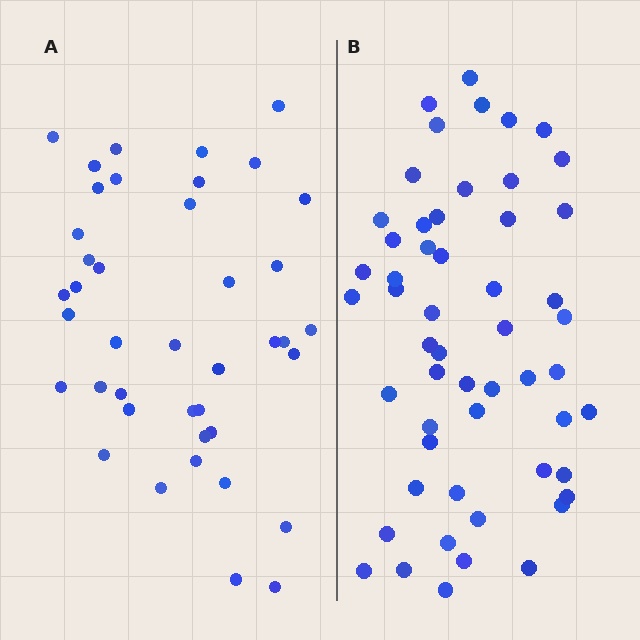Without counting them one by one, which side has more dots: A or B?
Region B (the right region) has more dots.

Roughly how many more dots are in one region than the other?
Region B has approximately 15 more dots than region A.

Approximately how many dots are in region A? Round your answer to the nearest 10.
About 40 dots. (The exact count is 41, which rounds to 40.)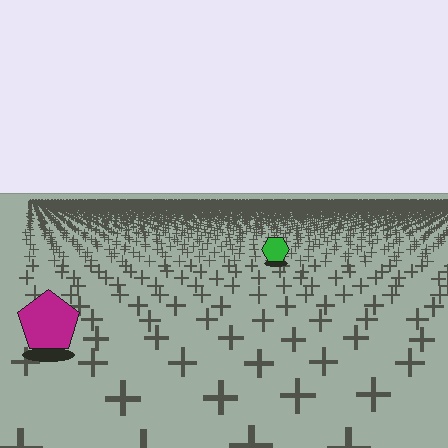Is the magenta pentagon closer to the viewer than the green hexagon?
Yes. The magenta pentagon is closer — you can tell from the texture gradient: the ground texture is coarser near it.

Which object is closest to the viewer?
The magenta pentagon is closest. The texture marks near it are larger and more spread out.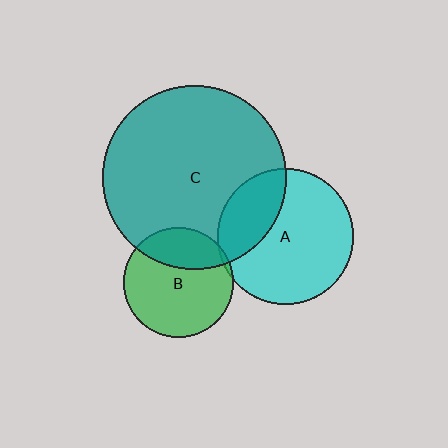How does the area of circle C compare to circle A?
Approximately 1.8 times.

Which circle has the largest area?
Circle C (teal).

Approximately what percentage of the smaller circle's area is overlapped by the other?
Approximately 5%.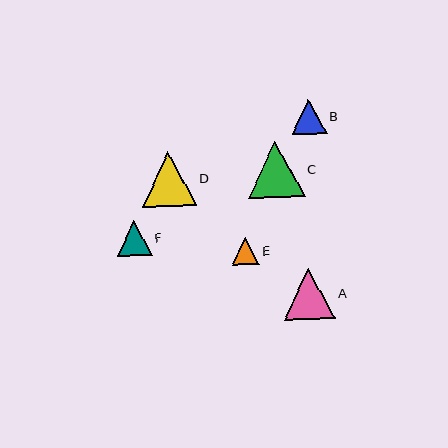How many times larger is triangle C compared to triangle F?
Triangle C is approximately 1.6 times the size of triangle F.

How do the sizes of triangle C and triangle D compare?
Triangle C and triangle D are approximately the same size.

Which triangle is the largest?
Triangle C is the largest with a size of approximately 57 pixels.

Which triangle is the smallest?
Triangle E is the smallest with a size of approximately 27 pixels.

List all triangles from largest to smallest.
From largest to smallest: C, D, A, B, F, E.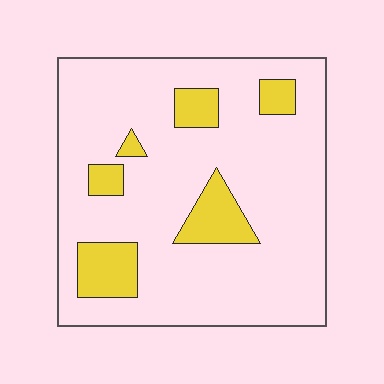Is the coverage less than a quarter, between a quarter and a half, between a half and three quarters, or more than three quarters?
Less than a quarter.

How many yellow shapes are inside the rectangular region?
6.